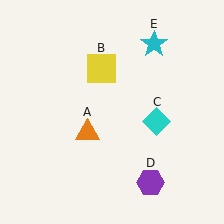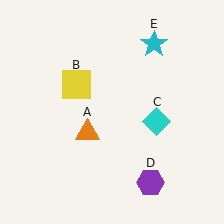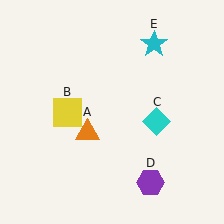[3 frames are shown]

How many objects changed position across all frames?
1 object changed position: yellow square (object B).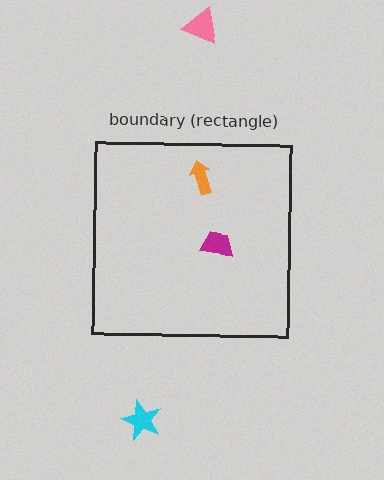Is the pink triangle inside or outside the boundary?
Outside.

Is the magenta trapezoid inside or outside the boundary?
Inside.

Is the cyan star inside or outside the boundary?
Outside.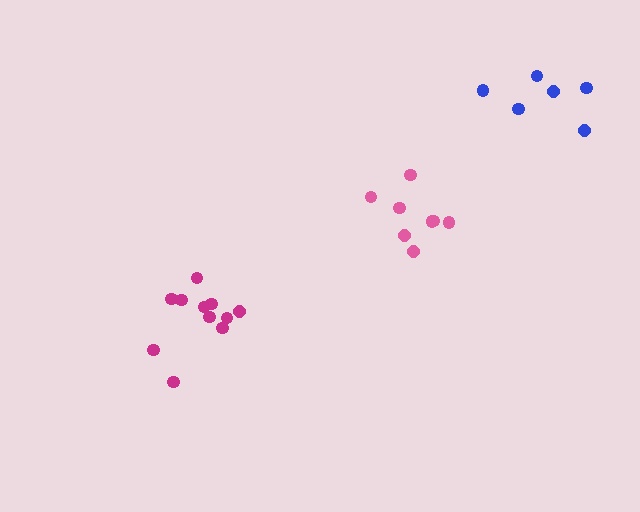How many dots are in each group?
Group 1: 11 dots, Group 2: 6 dots, Group 3: 8 dots (25 total).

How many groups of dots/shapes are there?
There are 3 groups.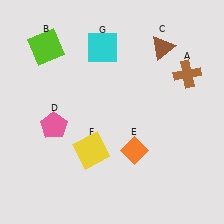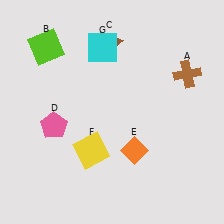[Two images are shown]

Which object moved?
The brown triangle (C) moved left.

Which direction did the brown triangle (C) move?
The brown triangle (C) moved left.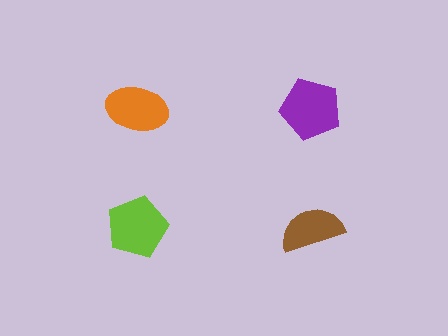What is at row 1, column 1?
An orange ellipse.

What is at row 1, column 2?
A purple pentagon.